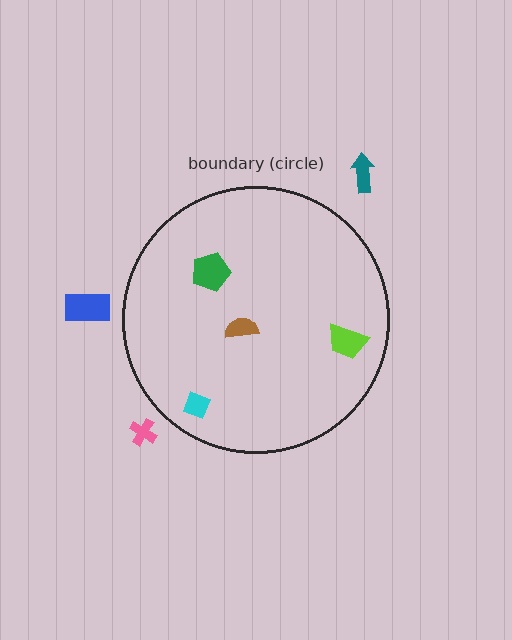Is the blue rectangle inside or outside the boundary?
Outside.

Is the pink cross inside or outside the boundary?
Outside.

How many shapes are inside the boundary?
4 inside, 3 outside.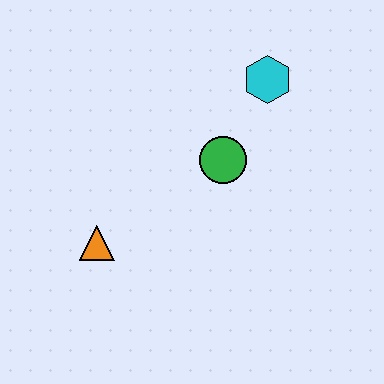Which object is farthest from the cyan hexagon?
The orange triangle is farthest from the cyan hexagon.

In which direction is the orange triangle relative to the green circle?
The orange triangle is to the left of the green circle.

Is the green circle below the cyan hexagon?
Yes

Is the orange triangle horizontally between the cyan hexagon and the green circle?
No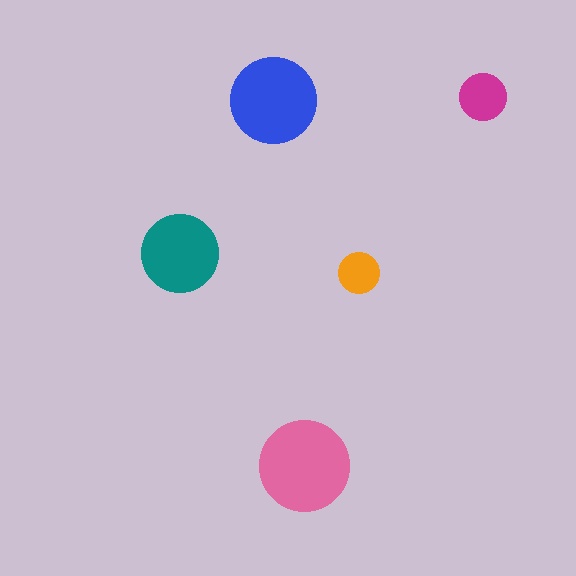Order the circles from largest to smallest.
the pink one, the blue one, the teal one, the magenta one, the orange one.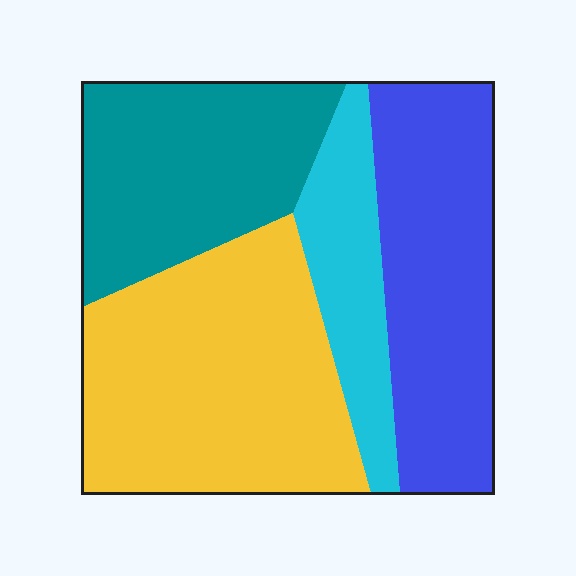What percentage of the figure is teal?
Teal covers roughly 25% of the figure.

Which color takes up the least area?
Cyan, at roughly 15%.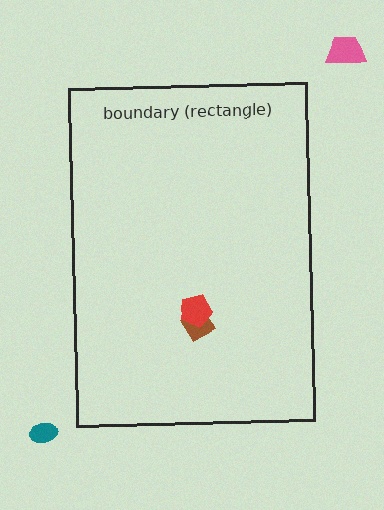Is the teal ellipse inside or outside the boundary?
Outside.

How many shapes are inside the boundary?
2 inside, 2 outside.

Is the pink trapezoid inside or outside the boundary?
Outside.